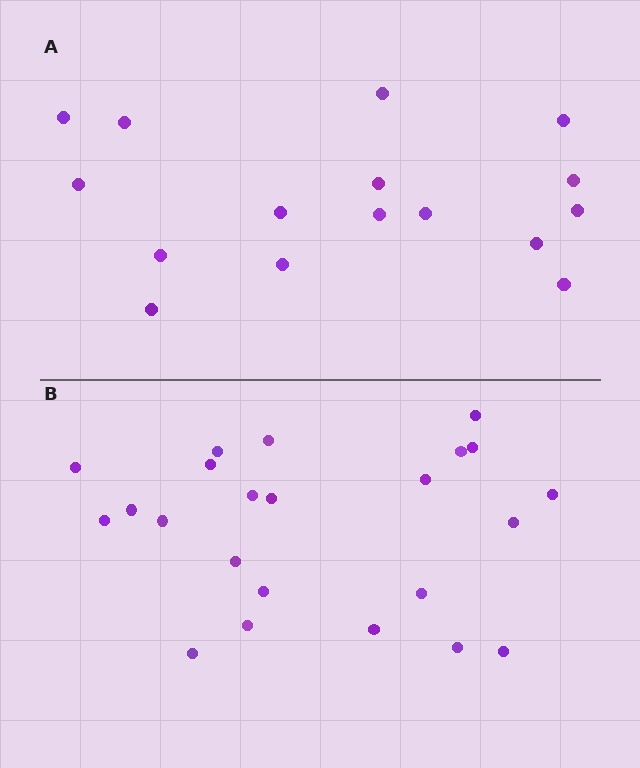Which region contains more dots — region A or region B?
Region B (the bottom region) has more dots.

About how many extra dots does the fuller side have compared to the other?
Region B has roughly 8 or so more dots than region A.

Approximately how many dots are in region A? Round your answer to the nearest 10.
About 20 dots. (The exact count is 16, which rounds to 20.)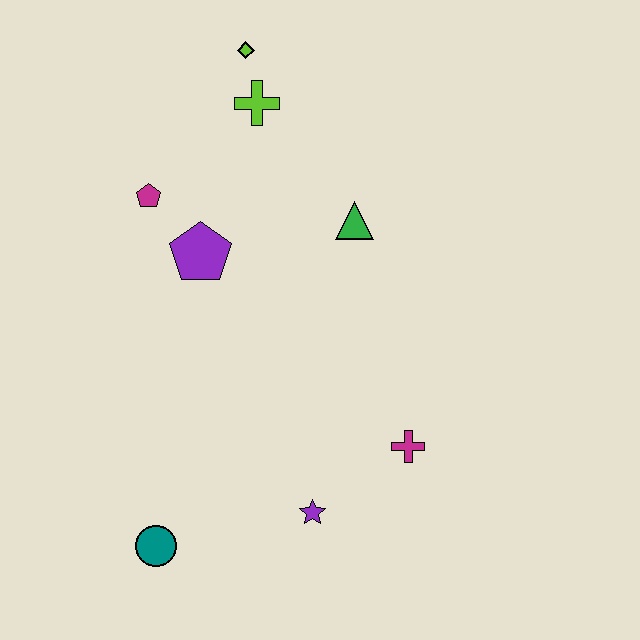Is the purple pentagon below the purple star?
No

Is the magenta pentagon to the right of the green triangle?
No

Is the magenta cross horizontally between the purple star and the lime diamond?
No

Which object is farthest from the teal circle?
The lime diamond is farthest from the teal circle.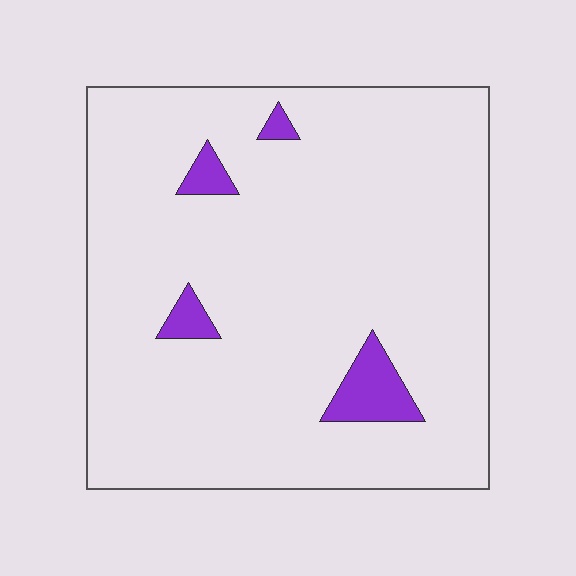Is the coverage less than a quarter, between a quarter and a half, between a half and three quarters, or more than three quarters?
Less than a quarter.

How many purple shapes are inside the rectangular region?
4.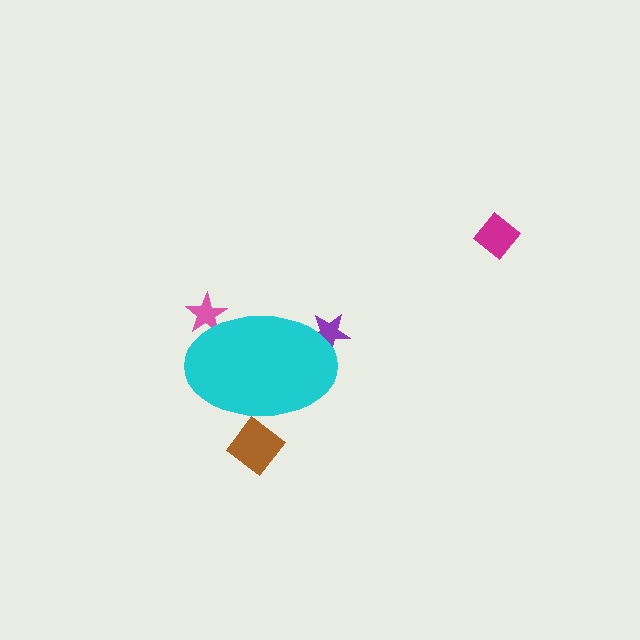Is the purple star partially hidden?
Yes, the purple star is partially hidden behind the cyan ellipse.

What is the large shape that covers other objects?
A cyan ellipse.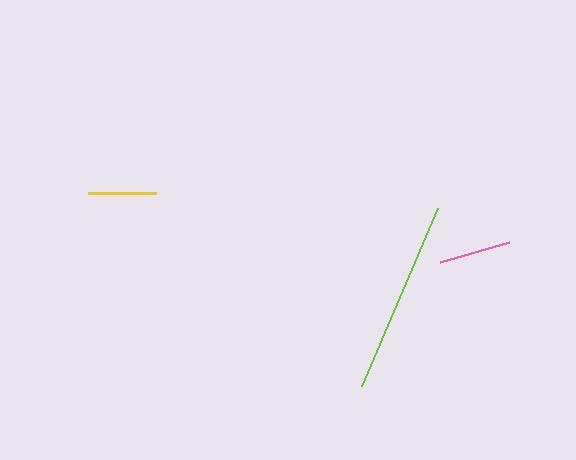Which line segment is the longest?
The lime line is the longest at approximately 193 pixels.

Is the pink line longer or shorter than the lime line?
The lime line is longer than the pink line.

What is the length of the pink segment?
The pink segment is approximately 72 pixels long.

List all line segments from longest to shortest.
From longest to shortest: lime, pink, yellow.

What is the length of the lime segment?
The lime segment is approximately 193 pixels long.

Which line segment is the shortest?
The yellow line is the shortest at approximately 68 pixels.